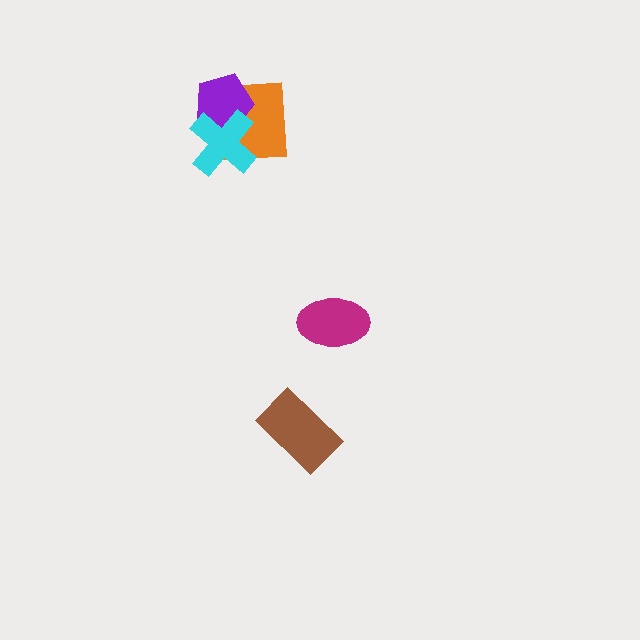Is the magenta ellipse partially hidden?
No, no other shape covers it.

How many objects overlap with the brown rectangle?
0 objects overlap with the brown rectangle.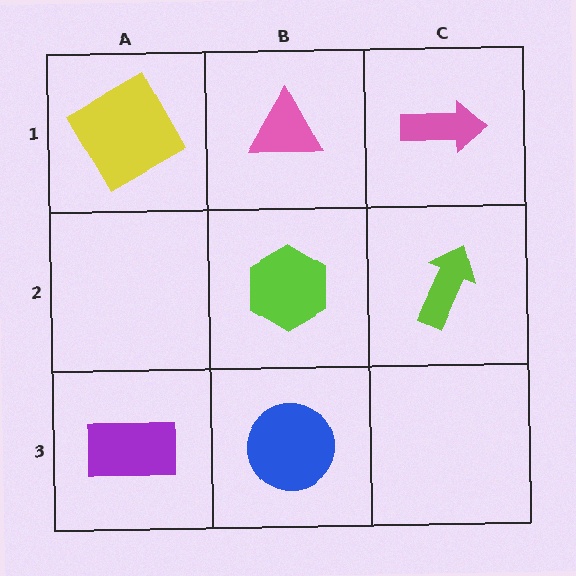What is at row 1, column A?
A yellow diamond.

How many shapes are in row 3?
2 shapes.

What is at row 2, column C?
A lime arrow.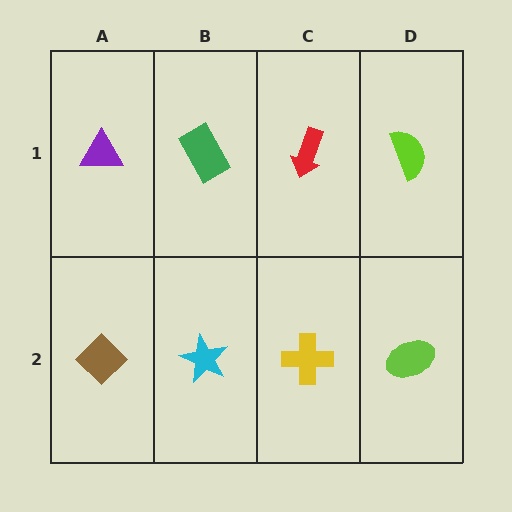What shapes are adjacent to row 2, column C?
A red arrow (row 1, column C), a cyan star (row 2, column B), a lime ellipse (row 2, column D).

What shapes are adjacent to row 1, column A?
A brown diamond (row 2, column A), a green rectangle (row 1, column B).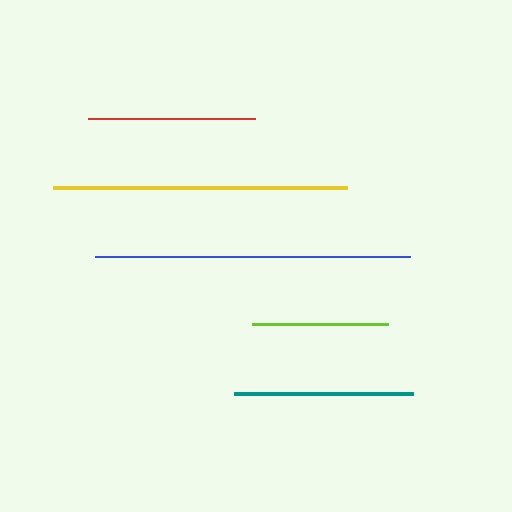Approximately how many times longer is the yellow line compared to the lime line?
The yellow line is approximately 2.2 times the length of the lime line.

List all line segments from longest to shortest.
From longest to shortest: blue, yellow, teal, red, lime.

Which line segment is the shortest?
The lime line is the shortest at approximately 136 pixels.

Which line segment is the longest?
The blue line is the longest at approximately 315 pixels.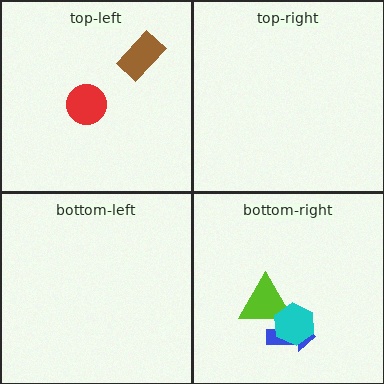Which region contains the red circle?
The top-left region.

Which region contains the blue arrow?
The bottom-right region.